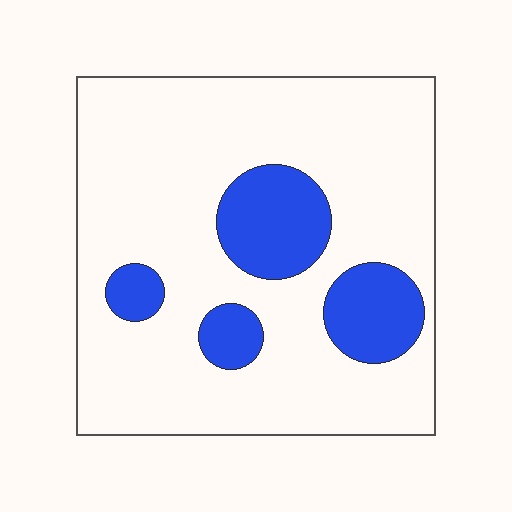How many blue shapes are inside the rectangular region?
4.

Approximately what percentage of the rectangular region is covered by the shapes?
Approximately 20%.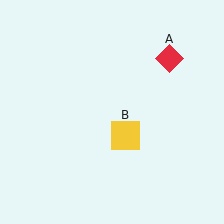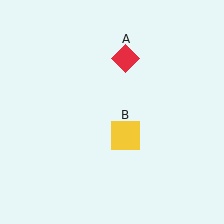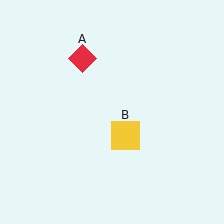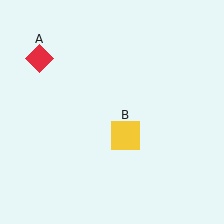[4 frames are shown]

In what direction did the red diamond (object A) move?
The red diamond (object A) moved left.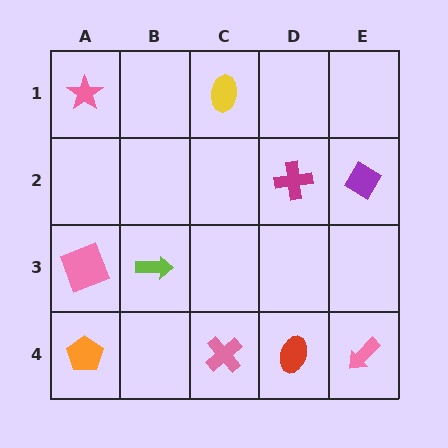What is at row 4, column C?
A pink cross.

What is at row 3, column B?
A lime arrow.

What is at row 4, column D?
A red ellipse.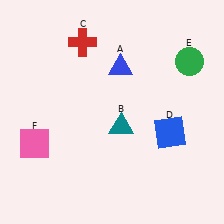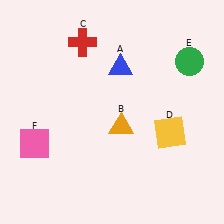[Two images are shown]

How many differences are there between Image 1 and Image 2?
There are 2 differences between the two images.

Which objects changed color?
B changed from teal to orange. D changed from blue to yellow.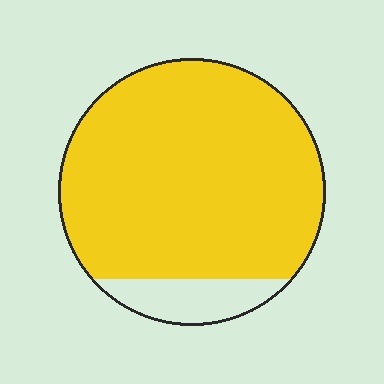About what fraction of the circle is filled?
About seven eighths (7/8).